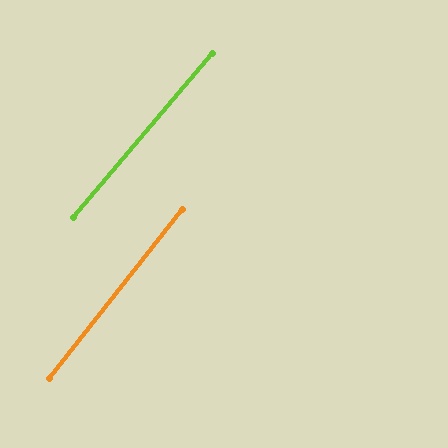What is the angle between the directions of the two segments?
Approximately 2 degrees.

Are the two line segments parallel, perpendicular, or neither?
Parallel — their directions differ by only 1.9°.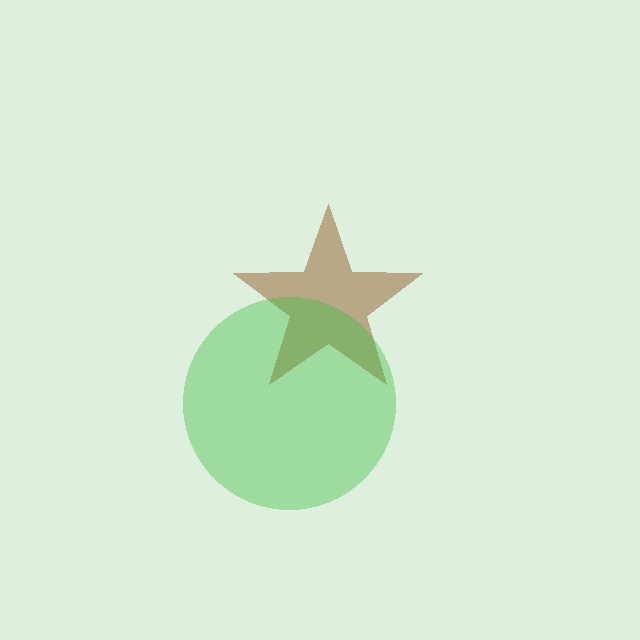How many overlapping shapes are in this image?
There are 2 overlapping shapes in the image.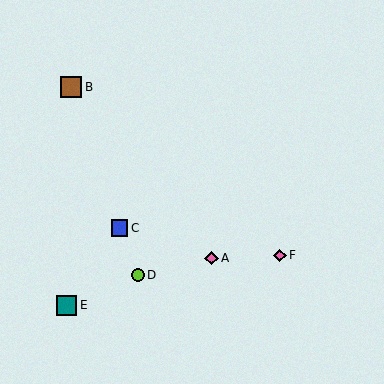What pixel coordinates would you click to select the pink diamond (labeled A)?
Click at (211, 258) to select the pink diamond A.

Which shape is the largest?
The brown square (labeled B) is the largest.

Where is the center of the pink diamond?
The center of the pink diamond is at (211, 258).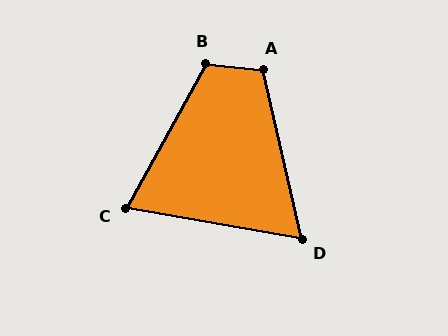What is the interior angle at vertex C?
Approximately 71 degrees (acute).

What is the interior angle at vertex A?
Approximately 109 degrees (obtuse).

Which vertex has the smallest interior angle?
D, at approximately 67 degrees.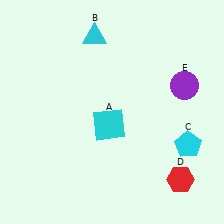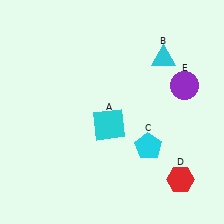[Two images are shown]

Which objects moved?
The objects that moved are: the cyan triangle (B), the cyan pentagon (C).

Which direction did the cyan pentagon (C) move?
The cyan pentagon (C) moved left.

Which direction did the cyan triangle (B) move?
The cyan triangle (B) moved right.